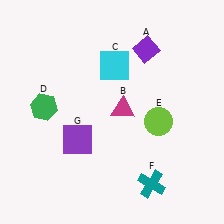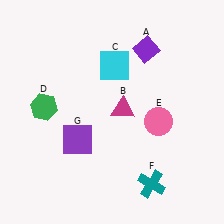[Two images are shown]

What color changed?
The circle (E) changed from lime in Image 1 to pink in Image 2.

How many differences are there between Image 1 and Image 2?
There is 1 difference between the two images.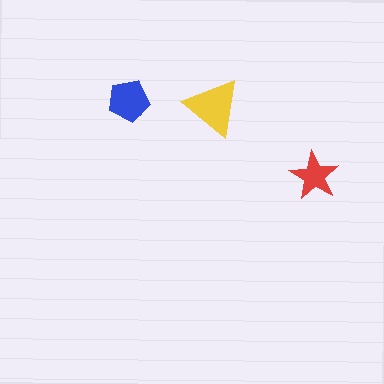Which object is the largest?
The yellow triangle.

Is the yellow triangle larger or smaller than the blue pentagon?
Larger.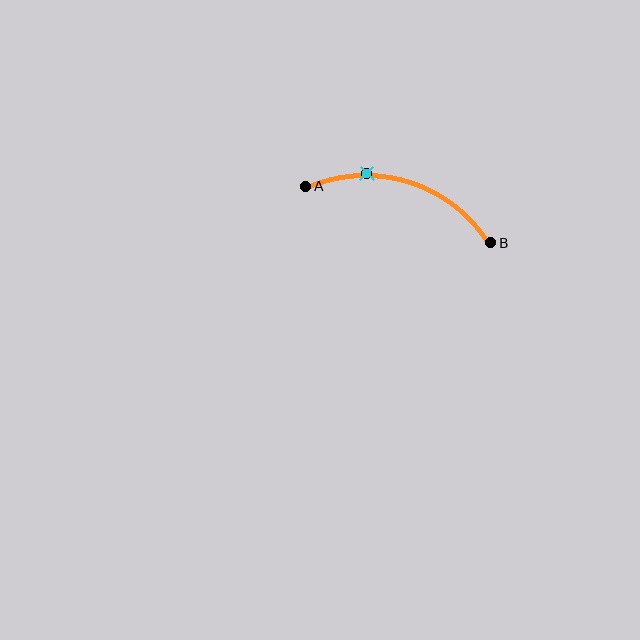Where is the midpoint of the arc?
The arc midpoint is the point on the curve farthest from the straight line joining A and B. It sits above that line.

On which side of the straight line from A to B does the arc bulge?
The arc bulges above the straight line connecting A and B.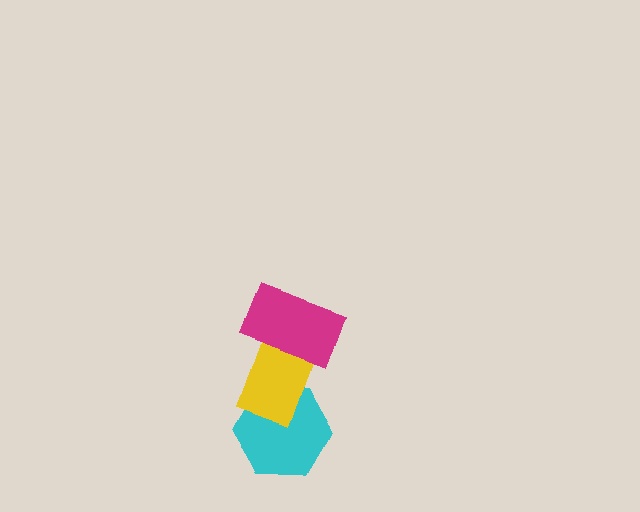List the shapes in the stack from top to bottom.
From top to bottom: the magenta rectangle, the yellow rectangle, the cyan hexagon.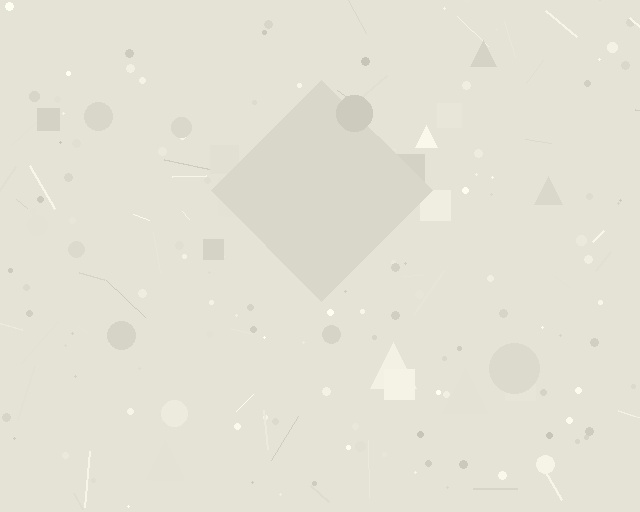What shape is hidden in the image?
A diamond is hidden in the image.